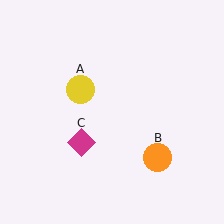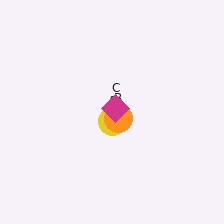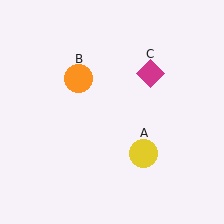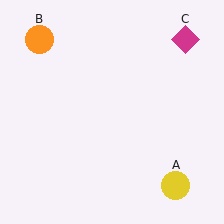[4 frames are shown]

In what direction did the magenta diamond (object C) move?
The magenta diamond (object C) moved up and to the right.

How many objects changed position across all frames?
3 objects changed position: yellow circle (object A), orange circle (object B), magenta diamond (object C).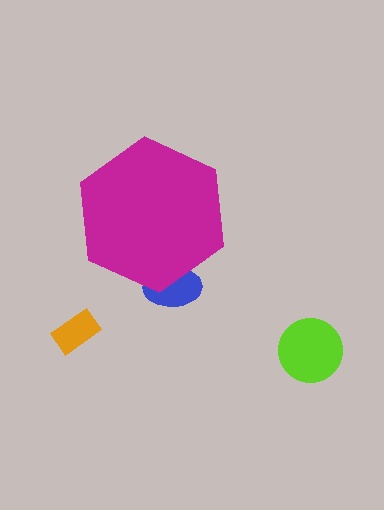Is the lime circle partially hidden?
No, the lime circle is fully visible.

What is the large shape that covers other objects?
A magenta hexagon.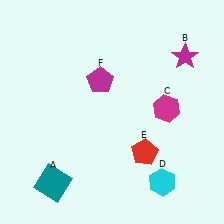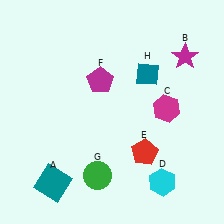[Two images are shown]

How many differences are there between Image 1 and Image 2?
There are 2 differences between the two images.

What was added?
A green circle (G), a teal diamond (H) were added in Image 2.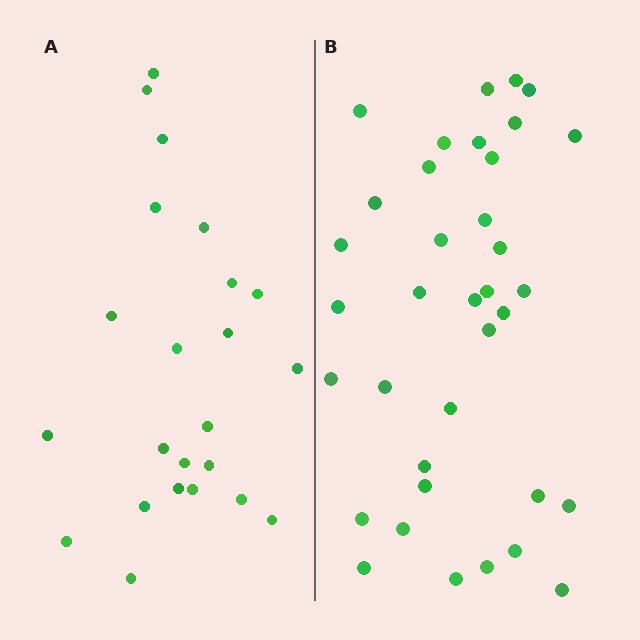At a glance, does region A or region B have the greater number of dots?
Region B (the right region) has more dots.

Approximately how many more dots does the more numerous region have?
Region B has approximately 15 more dots than region A.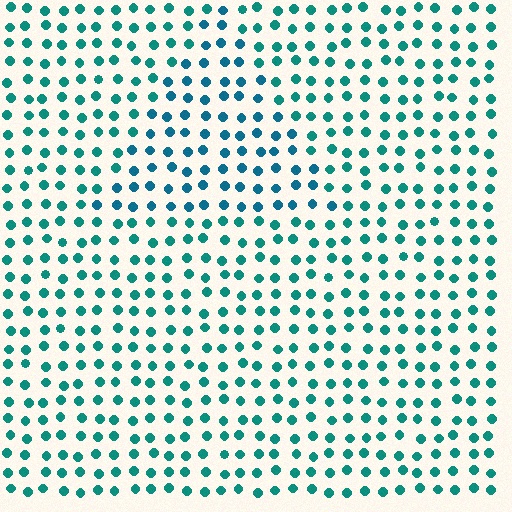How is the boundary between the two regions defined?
The boundary is defined purely by a slight shift in hue (about 23 degrees). Spacing, size, and orientation are identical on both sides.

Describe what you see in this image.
The image is filled with small teal elements in a uniform arrangement. A triangle-shaped region is visible where the elements are tinted to a slightly different hue, forming a subtle color boundary.